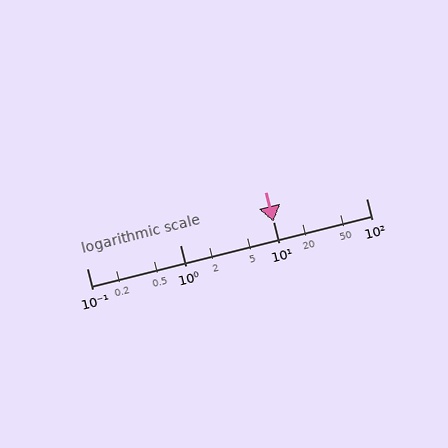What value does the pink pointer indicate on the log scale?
The pointer indicates approximately 10.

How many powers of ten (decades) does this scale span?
The scale spans 3 decades, from 0.1 to 100.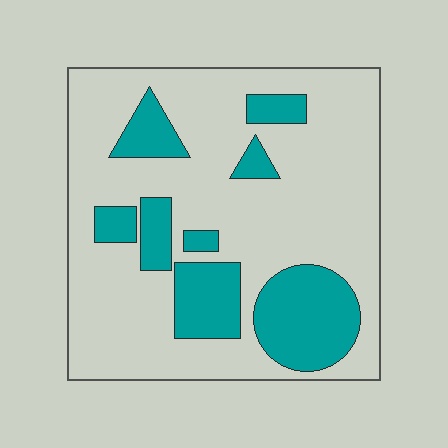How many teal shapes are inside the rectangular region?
8.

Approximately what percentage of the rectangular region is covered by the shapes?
Approximately 25%.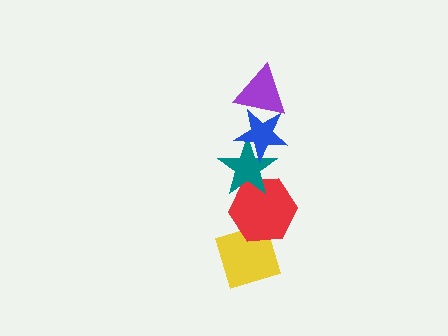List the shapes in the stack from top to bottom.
From top to bottom: the purple triangle, the blue star, the teal star, the red hexagon, the yellow diamond.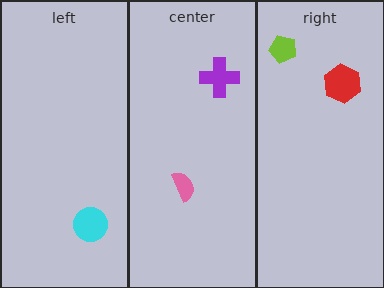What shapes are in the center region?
The pink semicircle, the purple cross.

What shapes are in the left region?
The cyan circle.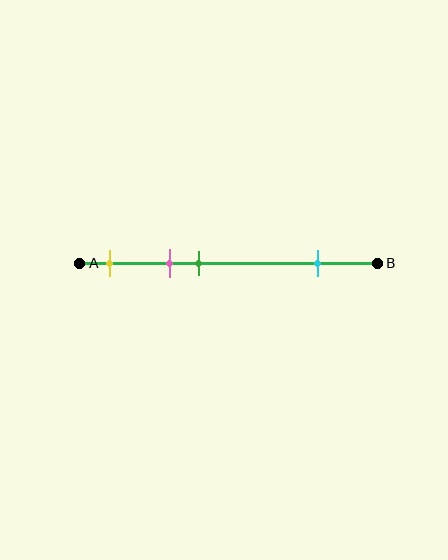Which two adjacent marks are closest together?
The pink and green marks are the closest adjacent pair.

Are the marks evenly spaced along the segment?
No, the marks are not evenly spaced.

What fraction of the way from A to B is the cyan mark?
The cyan mark is approximately 80% (0.8) of the way from A to B.